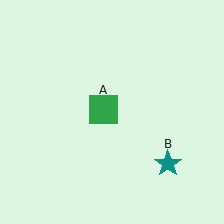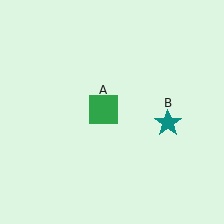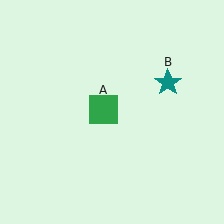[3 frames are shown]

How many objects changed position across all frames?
1 object changed position: teal star (object B).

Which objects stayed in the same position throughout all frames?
Green square (object A) remained stationary.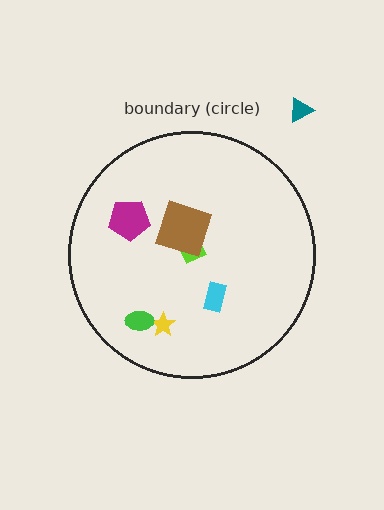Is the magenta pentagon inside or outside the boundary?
Inside.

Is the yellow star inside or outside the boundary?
Inside.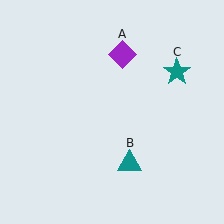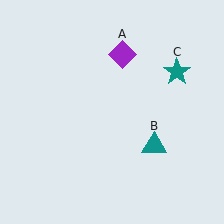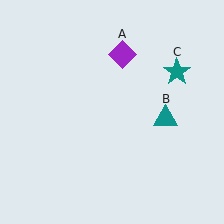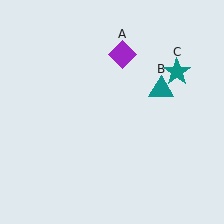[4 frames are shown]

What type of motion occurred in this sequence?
The teal triangle (object B) rotated counterclockwise around the center of the scene.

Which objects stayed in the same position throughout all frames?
Purple diamond (object A) and teal star (object C) remained stationary.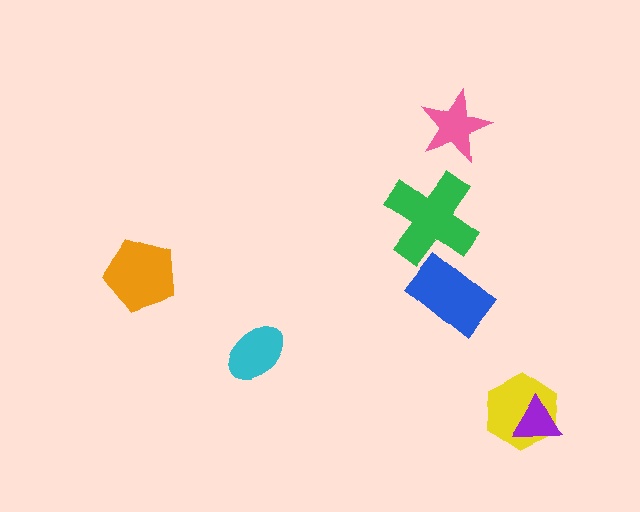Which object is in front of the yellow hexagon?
The purple triangle is in front of the yellow hexagon.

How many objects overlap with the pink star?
0 objects overlap with the pink star.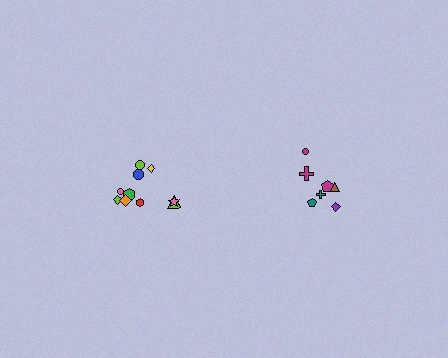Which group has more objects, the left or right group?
The left group.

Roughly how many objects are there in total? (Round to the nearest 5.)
Roughly 15 objects in total.